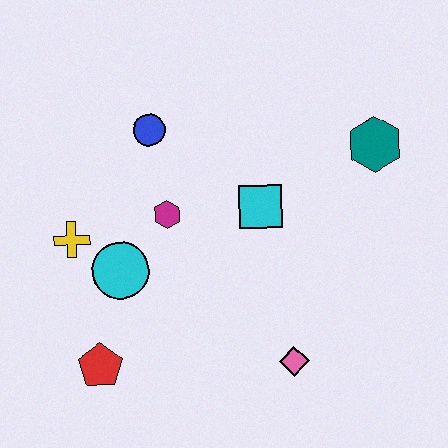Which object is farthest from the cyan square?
The red pentagon is farthest from the cyan square.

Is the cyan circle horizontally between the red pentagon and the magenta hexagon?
Yes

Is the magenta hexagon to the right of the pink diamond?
No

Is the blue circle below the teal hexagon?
No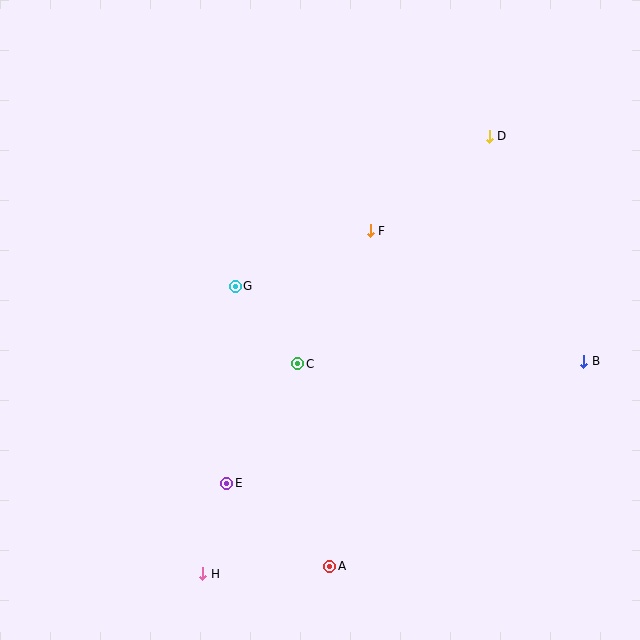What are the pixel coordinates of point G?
Point G is at (235, 286).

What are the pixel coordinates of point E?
Point E is at (227, 483).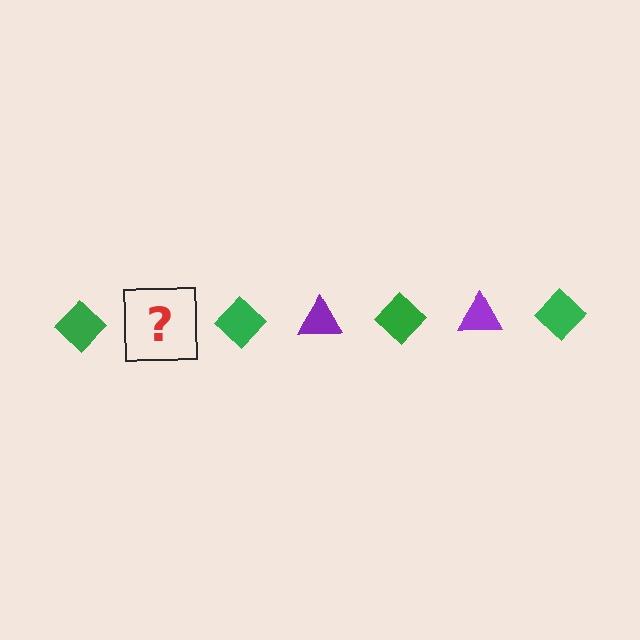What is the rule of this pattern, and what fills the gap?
The rule is that the pattern alternates between green diamond and purple triangle. The gap should be filled with a purple triangle.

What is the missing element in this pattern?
The missing element is a purple triangle.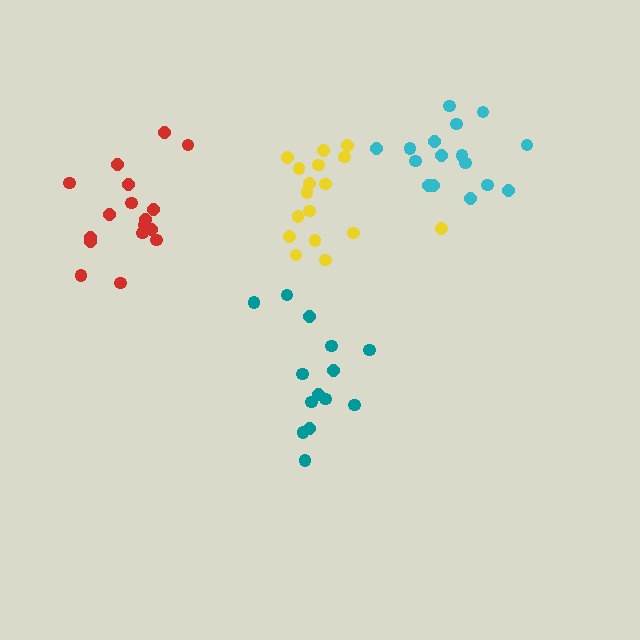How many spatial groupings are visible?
There are 4 spatial groupings.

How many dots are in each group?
Group 1: 16 dots, Group 2: 17 dots, Group 3: 14 dots, Group 4: 17 dots (64 total).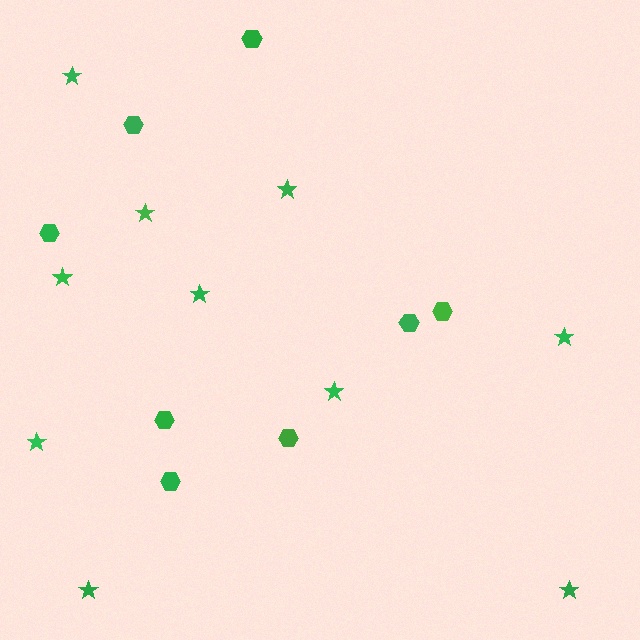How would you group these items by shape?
There are 2 groups: one group of stars (10) and one group of hexagons (8).